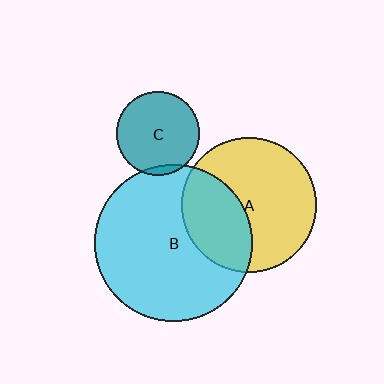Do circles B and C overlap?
Yes.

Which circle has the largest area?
Circle B (cyan).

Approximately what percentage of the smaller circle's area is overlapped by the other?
Approximately 5%.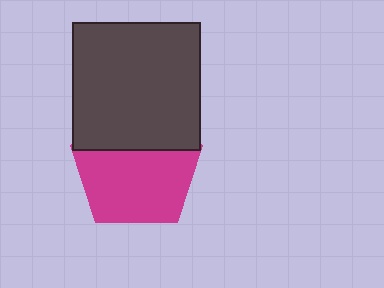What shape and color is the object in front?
The object in front is a dark gray square.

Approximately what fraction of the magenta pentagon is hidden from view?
Roughly 34% of the magenta pentagon is hidden behind the dark gray square.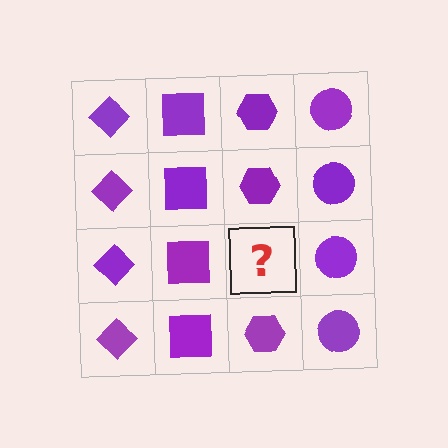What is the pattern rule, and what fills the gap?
The rule is that each column has a consistent shape. The gap should be filled with a purple hexagon.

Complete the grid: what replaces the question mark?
The question mark should be replaced with a purple hexagon.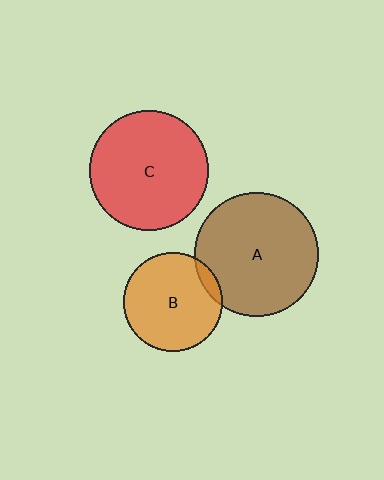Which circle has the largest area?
Circle A (brown).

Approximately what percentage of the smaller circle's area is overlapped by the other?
Approximately 5%.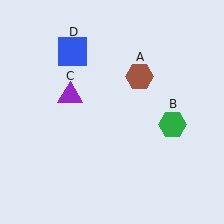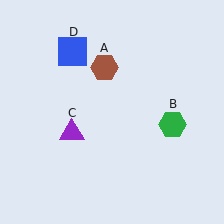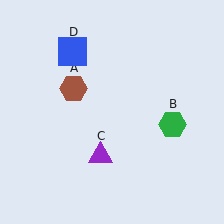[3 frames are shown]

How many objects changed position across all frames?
2 objects changed position: brown hexagon (object A), purple triangle (object C).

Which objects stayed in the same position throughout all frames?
Green hexagon (object B) and blue square (object D) remained stationary.